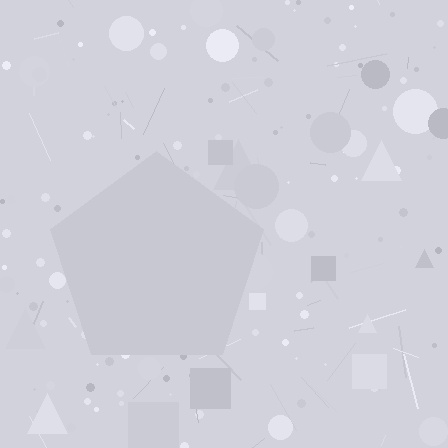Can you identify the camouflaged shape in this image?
The camouflaged shape is a pentagon.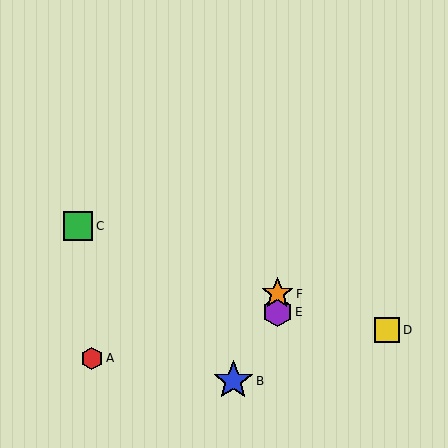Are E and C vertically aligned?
No, E is at x≈277 and C is at x≈78.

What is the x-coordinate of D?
Object D is at x≈387.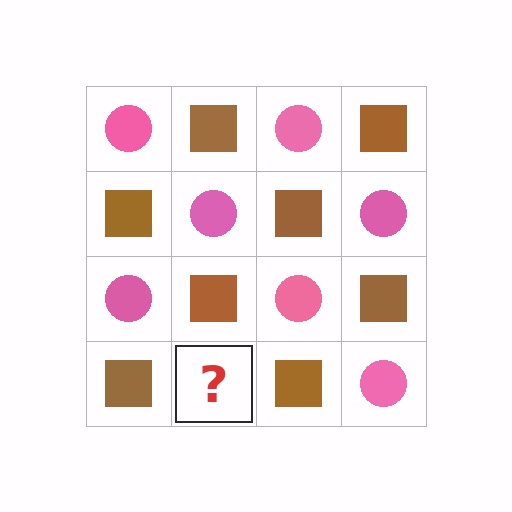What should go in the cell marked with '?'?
The missing cell should contain a pink circle.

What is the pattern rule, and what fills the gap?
The rule is that it alternates pink circle and brown square in a checkerboard pattern. The gap should be filled with a pink circle.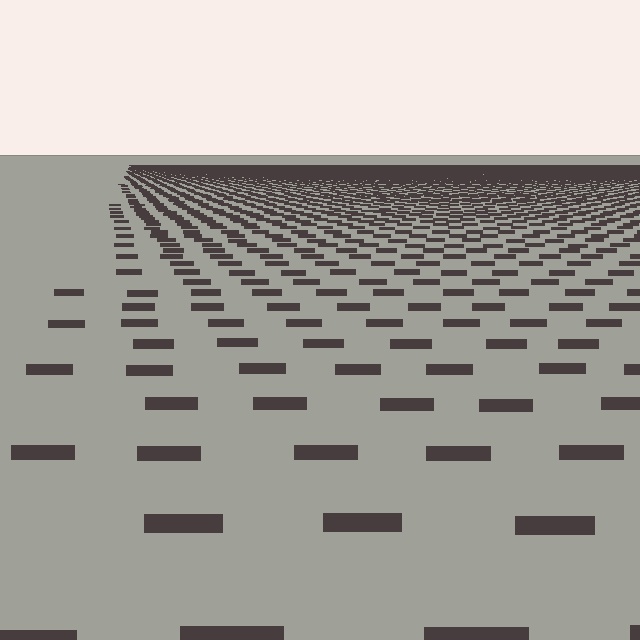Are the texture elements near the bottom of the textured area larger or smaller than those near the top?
Larger. Near the bottom, elements are closer to the viewer and appear at a bigger on-screen size.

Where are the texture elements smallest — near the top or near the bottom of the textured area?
Near the top.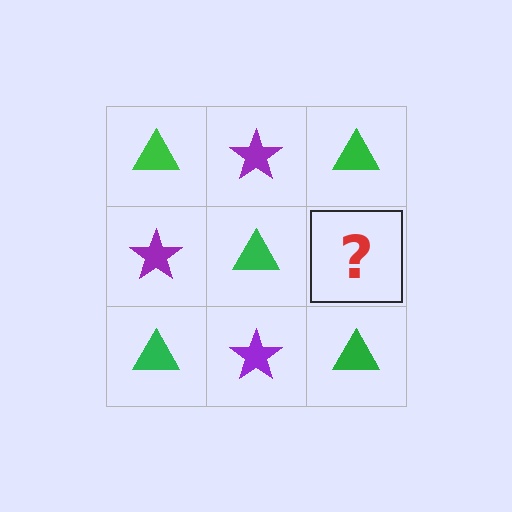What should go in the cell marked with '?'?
The missing cell should contain a purple star.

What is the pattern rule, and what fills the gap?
The rule is that it alternates green triangle and purple star in a checkerboard pattern. The gap should be filled with a purple star.